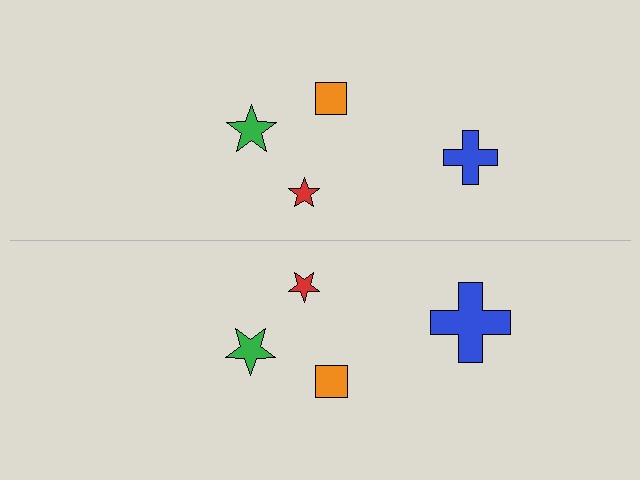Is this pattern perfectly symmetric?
No, the pattern is not perfectly symmetric. The blue cross on the bottom side has a different size than its mirror counterpart.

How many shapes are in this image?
There are 8 shapes in this image.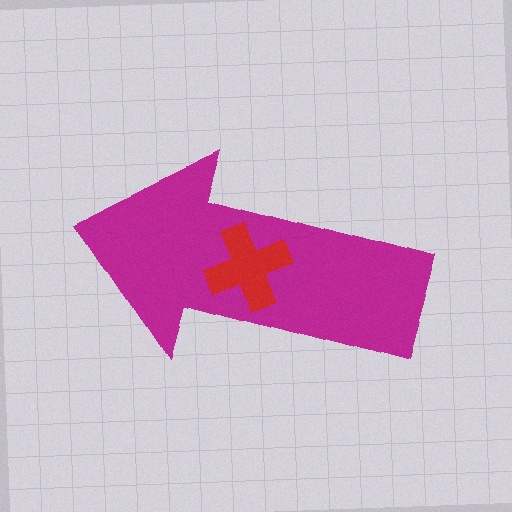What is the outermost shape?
The magenta arrow.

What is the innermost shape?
The red cross.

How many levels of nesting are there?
2.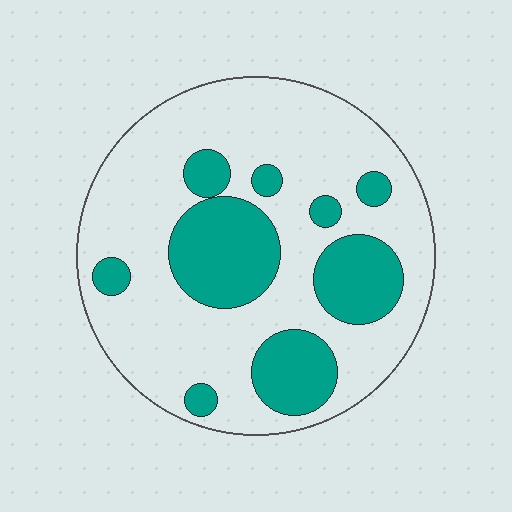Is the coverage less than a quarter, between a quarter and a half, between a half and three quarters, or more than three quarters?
Between a quarter and a half.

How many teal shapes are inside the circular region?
9.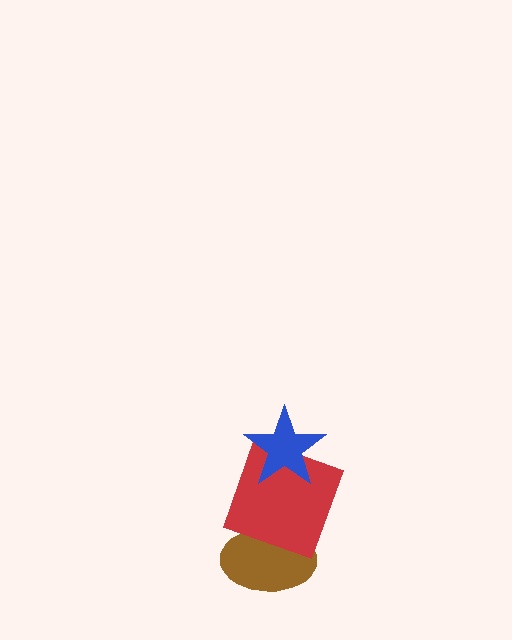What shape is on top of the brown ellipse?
The red square is on top of the brown ellipse.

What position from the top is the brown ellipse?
The brown ellipse is 3rd from the top.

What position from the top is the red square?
The red square is 2nd from the top.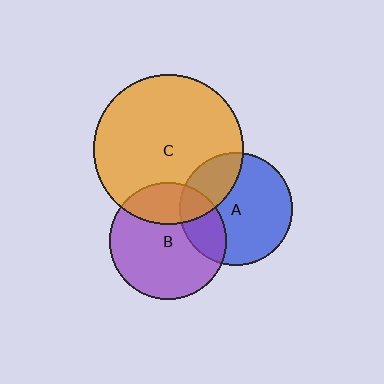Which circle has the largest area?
Circle C (orange).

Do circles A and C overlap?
Yes.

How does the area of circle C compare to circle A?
Approximately 1.8 times.